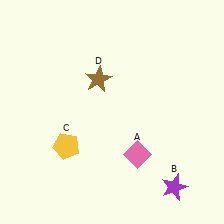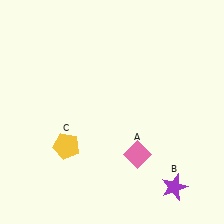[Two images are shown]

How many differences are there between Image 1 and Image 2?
There is 1 difference between the two images.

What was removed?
The brown star (D) was removed in Image 2.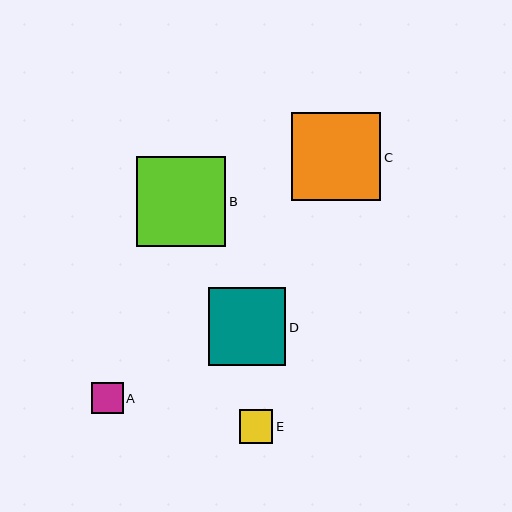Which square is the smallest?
Square A is the smallest with a size of approximately 31 pixels.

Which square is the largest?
Square B is the largest with a size of approximately 90 pixels.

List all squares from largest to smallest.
From largest to smallest: B, C, D, E, A.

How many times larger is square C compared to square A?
Square C is approximately 2.8 times the size of square A.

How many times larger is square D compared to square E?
Square D is approximately 2.3 times the size of square E.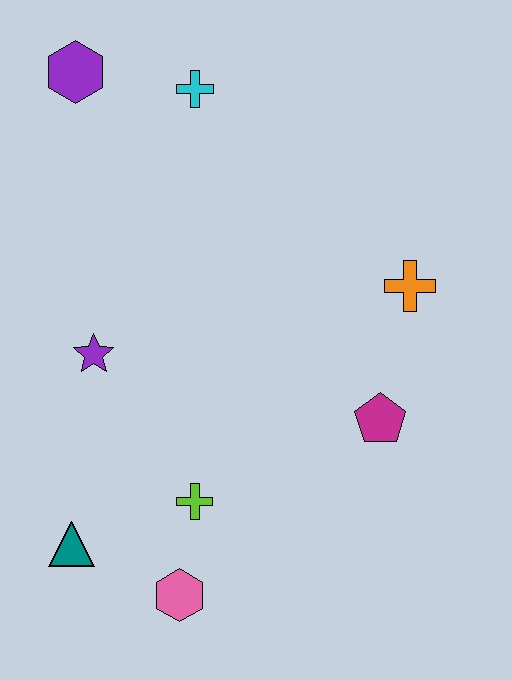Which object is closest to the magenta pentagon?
The orange cross is closest to the magenta pentagon.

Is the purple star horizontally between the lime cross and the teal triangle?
Yes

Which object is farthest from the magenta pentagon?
The purple hexagon is farthest from the magenta pentagon.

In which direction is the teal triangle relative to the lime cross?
The teal triangle is to the left of the lime cross.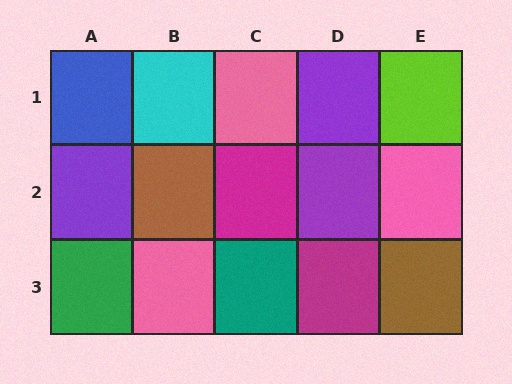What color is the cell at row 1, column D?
Purple.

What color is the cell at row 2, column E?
Pink.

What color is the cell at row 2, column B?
Brown.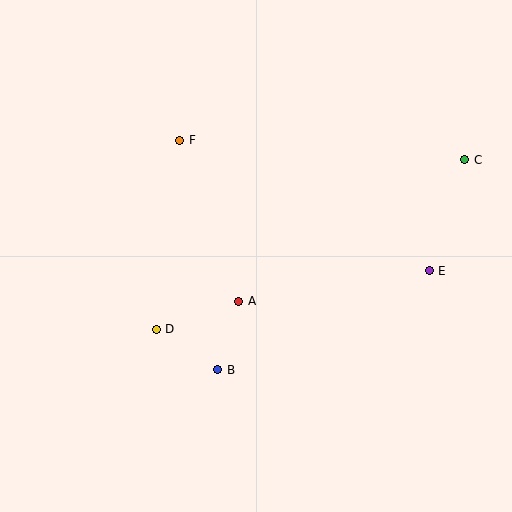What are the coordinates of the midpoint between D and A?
The midpoint between D and A is at (198, 315).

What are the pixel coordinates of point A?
Point A is at (239, 301).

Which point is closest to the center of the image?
Point A at (239, 301) is closest to the center.